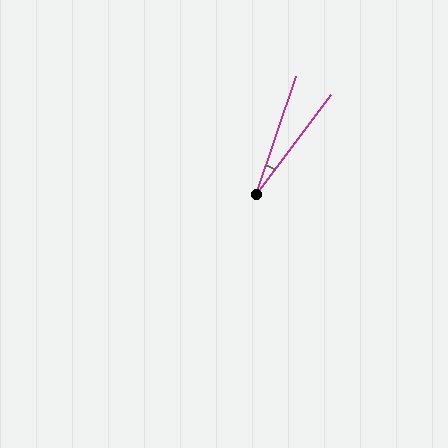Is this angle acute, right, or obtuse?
It is acute.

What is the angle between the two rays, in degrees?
Approximately 18 degrees.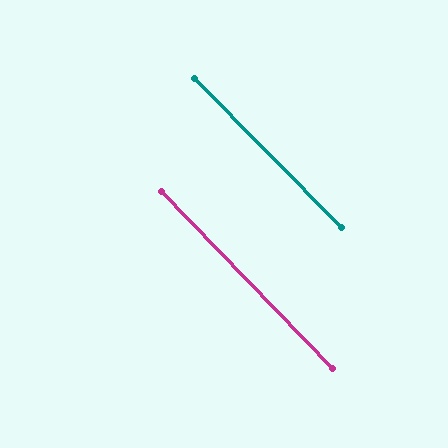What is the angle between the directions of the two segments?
Approximately 1 degree.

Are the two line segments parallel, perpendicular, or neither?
Parallel — their directions differ by only 0.7°.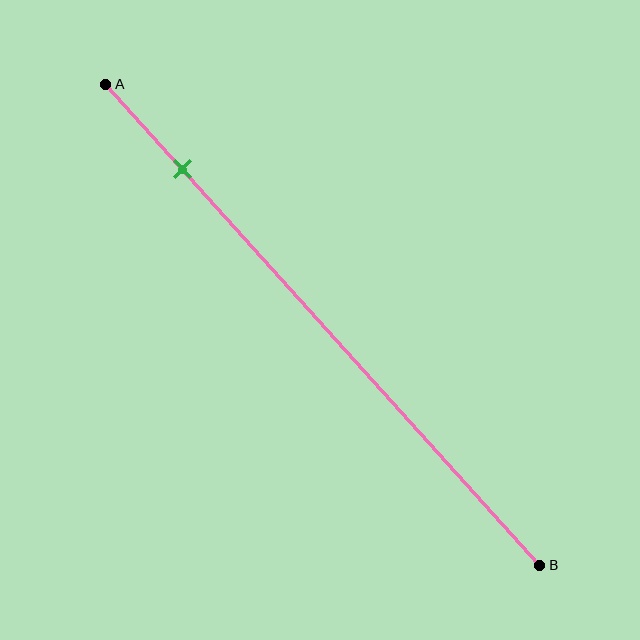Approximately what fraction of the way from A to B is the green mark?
The green mark is approximately 20% of the way from A to B.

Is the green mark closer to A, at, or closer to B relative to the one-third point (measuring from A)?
The green mark is closer to point A than the one-third point of segment AB.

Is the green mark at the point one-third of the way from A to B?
No, the mark is at about 20% from A, not at the 33% one-third point.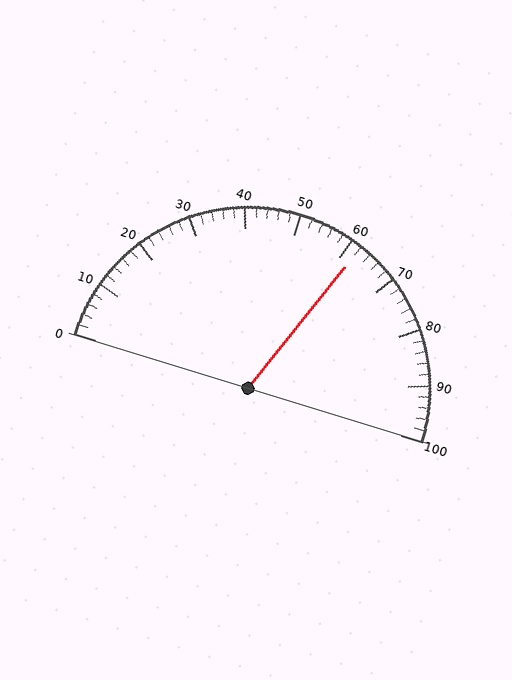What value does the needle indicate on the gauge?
The needle indicates approximately 62.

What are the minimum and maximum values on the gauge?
The gauge ranges from 0 to 100.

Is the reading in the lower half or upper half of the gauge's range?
The reading is in the upper half of the range (0 to 100).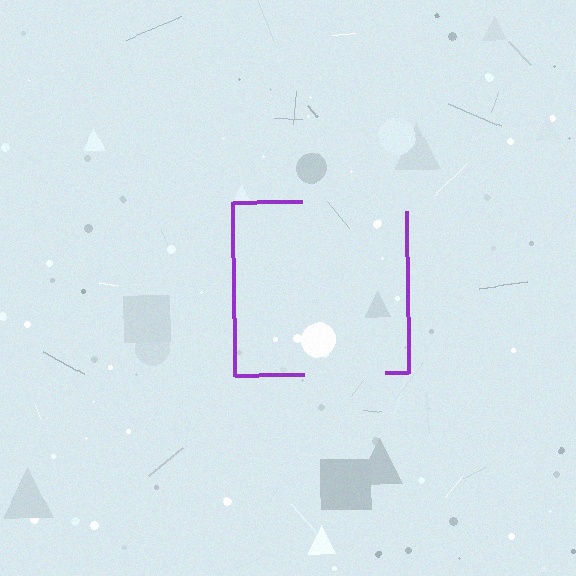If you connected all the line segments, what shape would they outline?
They would outline a square.